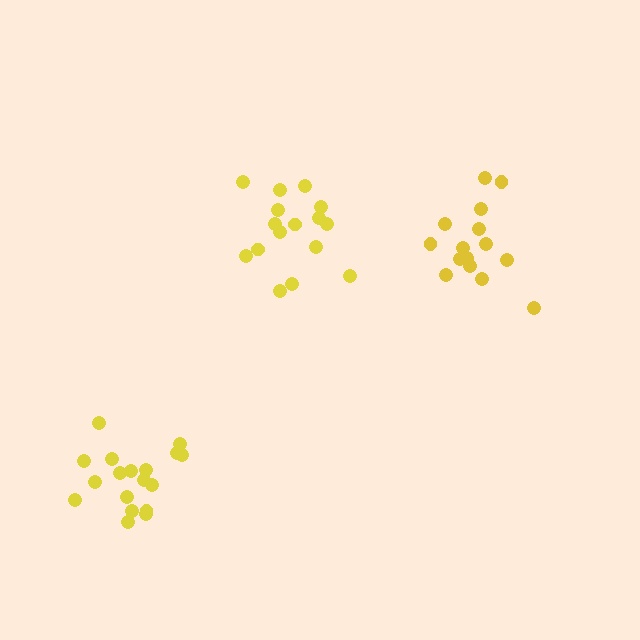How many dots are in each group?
Group 1: 15 dots, Group 2: 16 dots, Group 3: 18 dots (49 total).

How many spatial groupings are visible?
There are 3 spatial groupings.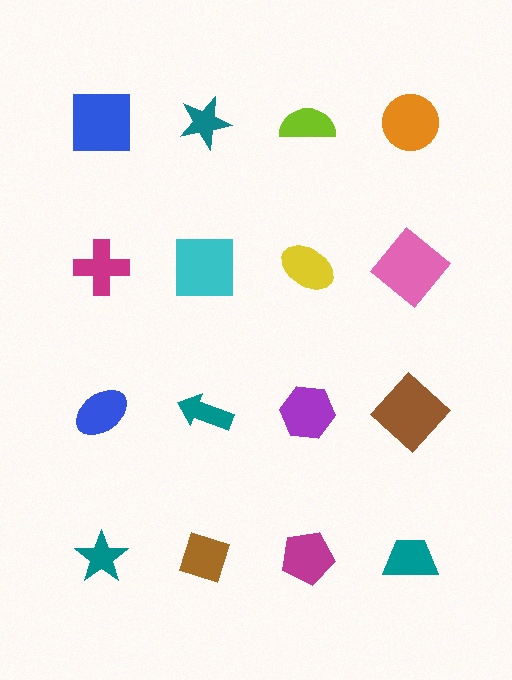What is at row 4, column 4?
A teal trapezoid.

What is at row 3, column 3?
A purple hexagon.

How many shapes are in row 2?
4 shapes.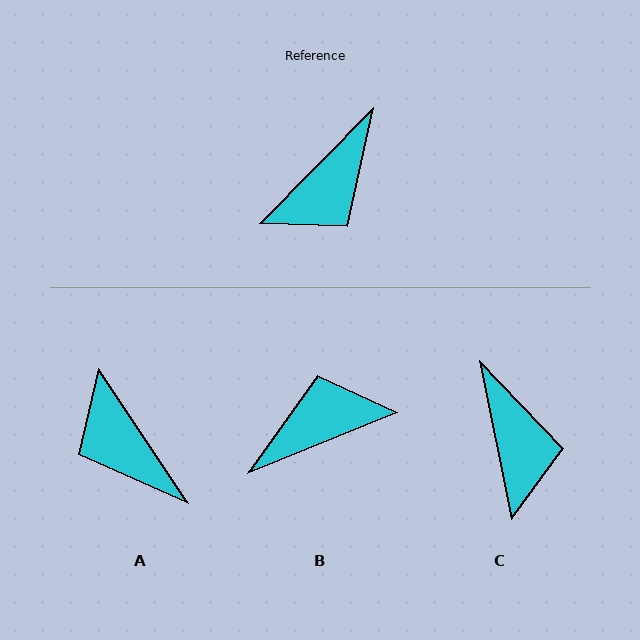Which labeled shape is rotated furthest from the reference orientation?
B, about 157 degrees away.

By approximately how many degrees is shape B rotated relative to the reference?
Approximately 157 degrees counter-clockwise.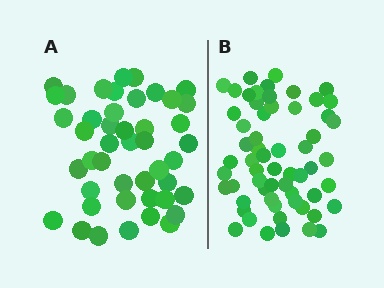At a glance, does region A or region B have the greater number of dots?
Region B (the right region) has more dots.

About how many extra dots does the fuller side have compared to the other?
Region B has approximately 15 more dots than region A.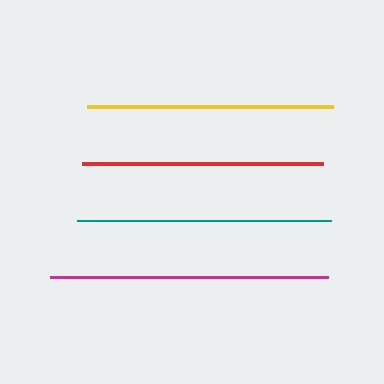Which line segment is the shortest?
The red line is the shortest at approximately 241 pixels.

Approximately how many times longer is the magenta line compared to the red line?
The magenta line is approximately 1.2 times the length of the red line.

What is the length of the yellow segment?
The yellow segment is approximately 246 pixels long.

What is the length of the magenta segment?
The magenta segment is approximately 278 pixels long.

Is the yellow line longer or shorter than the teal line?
The teal line is longer than the yellow line.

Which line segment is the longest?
The magenta line is the longest at approximately 278 pixels.